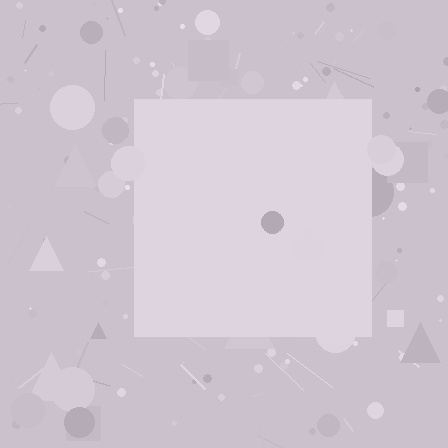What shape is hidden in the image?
A square is hidden in the image.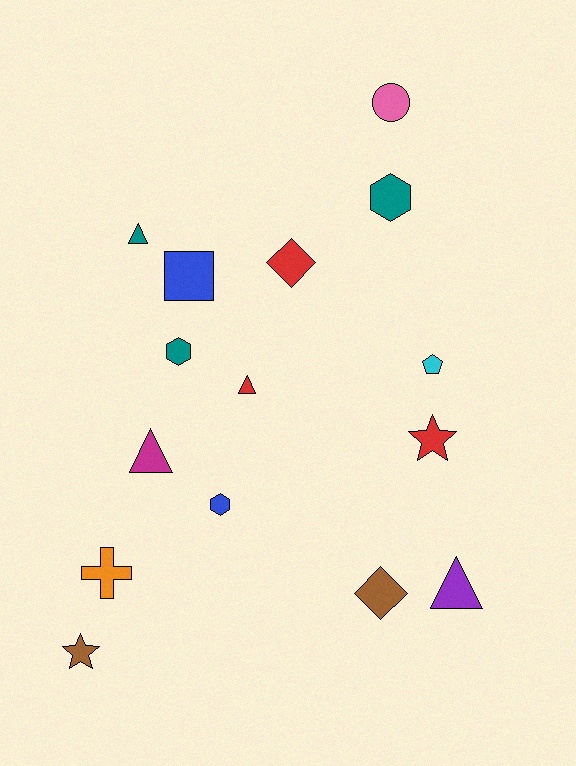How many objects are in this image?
There are 15 objects.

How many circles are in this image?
There is 1 circle.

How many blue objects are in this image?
There are 2 blue objects.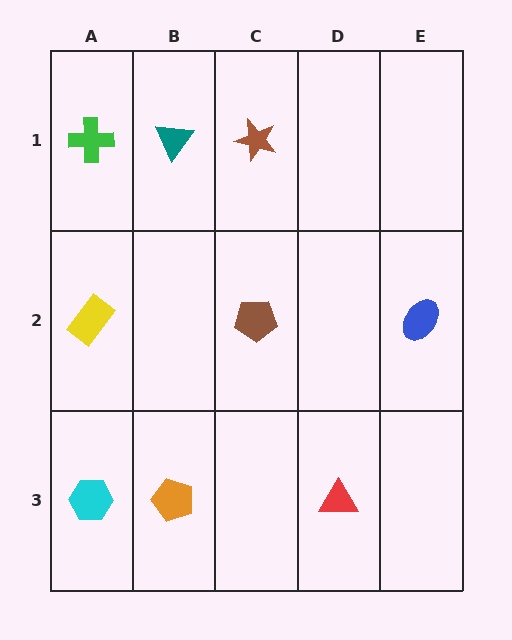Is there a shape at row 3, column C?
No, that cell is empty.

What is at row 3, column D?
A red triangle.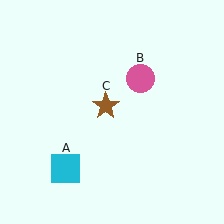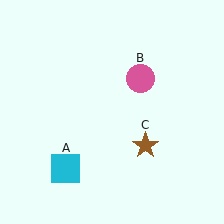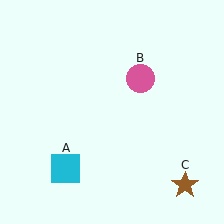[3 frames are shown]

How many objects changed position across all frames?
1 object changed position: brown star (object C).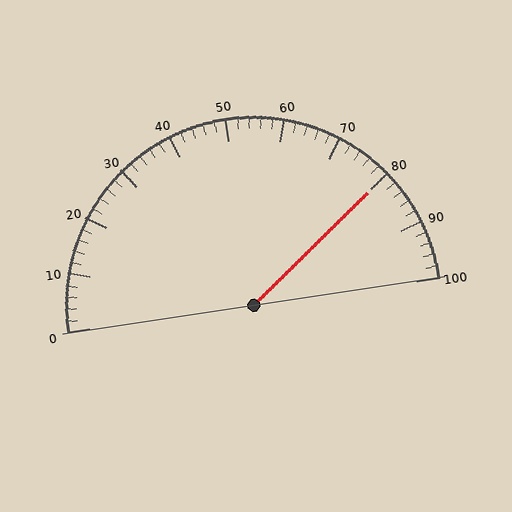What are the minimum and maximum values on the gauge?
The gauge ranges from 0 to 100.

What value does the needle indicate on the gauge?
The needle indicates approximately 80.